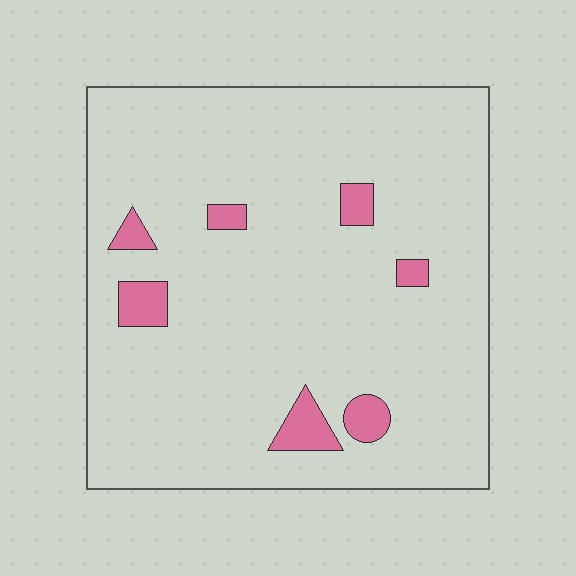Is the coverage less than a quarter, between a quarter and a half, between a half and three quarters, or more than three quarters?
Less than a quarter.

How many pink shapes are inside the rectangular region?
7.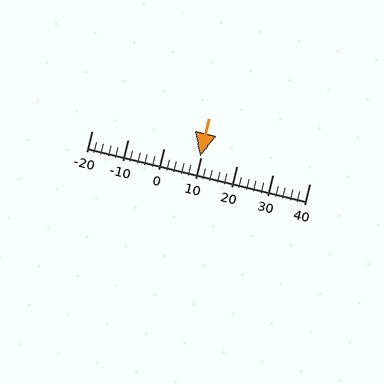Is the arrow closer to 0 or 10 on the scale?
The arrow is closer to 10.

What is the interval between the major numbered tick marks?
The major tick marks are spaced 10 units apart.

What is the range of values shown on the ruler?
The ruler shows values from -20 to 40.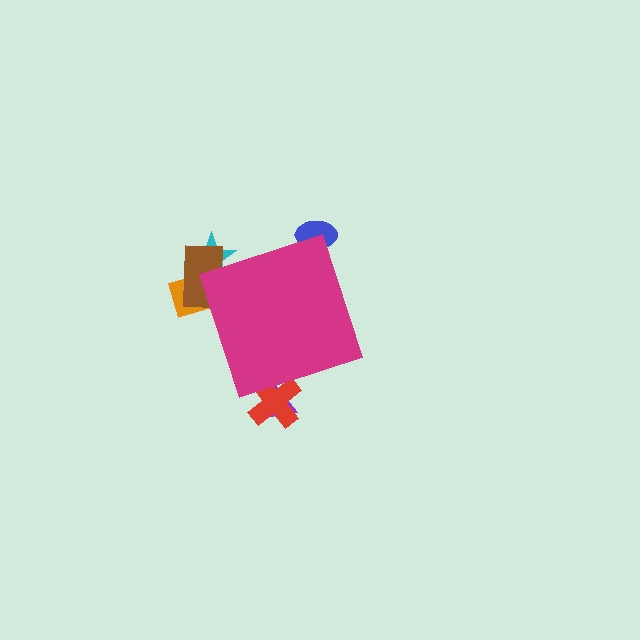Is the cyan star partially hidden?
Yes, the cyan star is partially hidden behind the magenta diamond.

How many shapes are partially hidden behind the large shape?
6 shapes are partially hidden.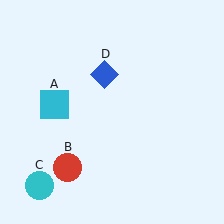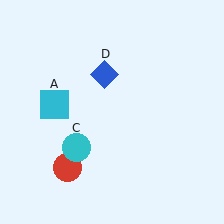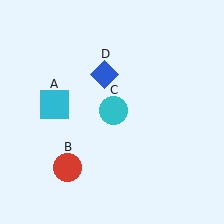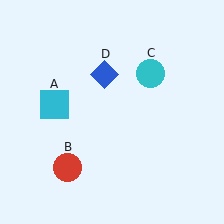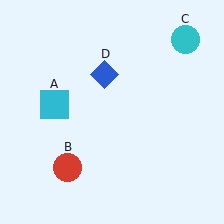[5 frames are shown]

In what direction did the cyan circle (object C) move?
The cyan circle (object C) moved up and to the right.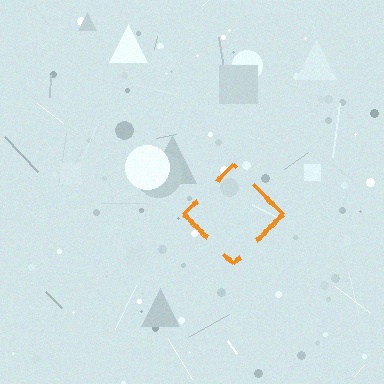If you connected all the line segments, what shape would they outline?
They would outline a diamond.